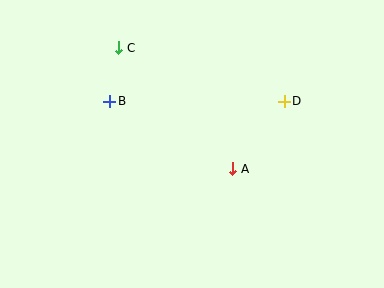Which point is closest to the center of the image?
Point A at (233, 169) is closest to the center.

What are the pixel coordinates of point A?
Point A is at (233, 169).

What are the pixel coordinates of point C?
Point C is at (119, 48).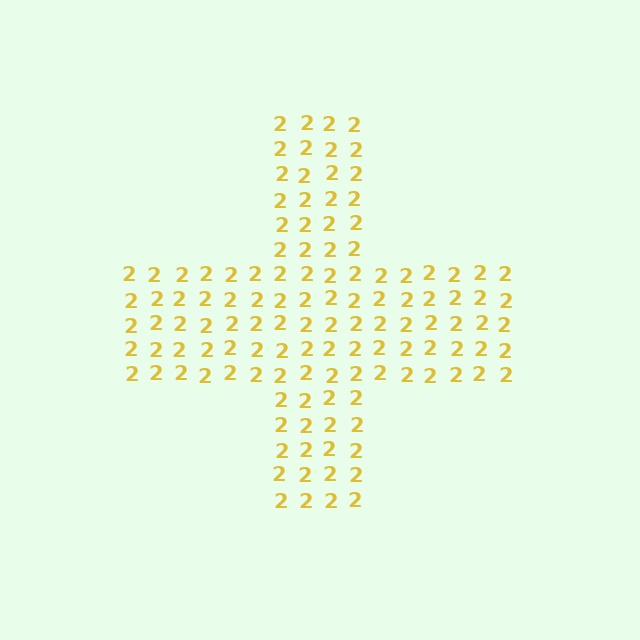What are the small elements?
The small elements are digit 2's.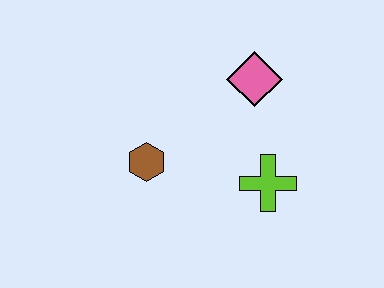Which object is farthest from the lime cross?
The brown hexagon is farthest from the lime cross.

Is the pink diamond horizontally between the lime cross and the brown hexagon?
Yes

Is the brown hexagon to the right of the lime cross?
No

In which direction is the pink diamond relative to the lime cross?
The pink diamond is above the lime cross.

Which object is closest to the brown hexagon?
The lime cross is closest to the brown hexagon.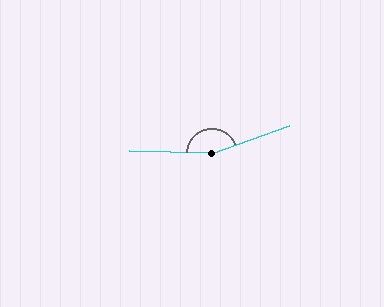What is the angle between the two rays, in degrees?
Approximately 159 degrees.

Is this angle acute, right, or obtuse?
It is obtuse.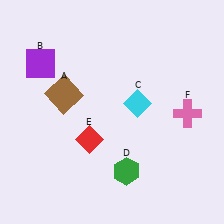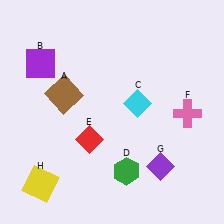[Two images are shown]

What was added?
A purple diamond (G), a yellow square (H) were added in Image 2.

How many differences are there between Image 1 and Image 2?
There are 2 differences between the two images.